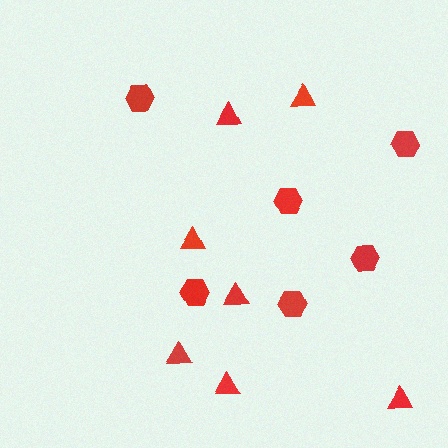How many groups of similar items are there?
There are 2 groups: one group of triangles (7) and one group of hexagons (6).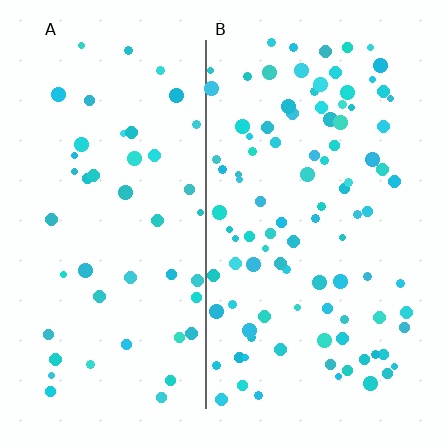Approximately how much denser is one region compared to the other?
Approximately 2.1× — region B over region A.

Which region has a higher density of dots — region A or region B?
B (the right).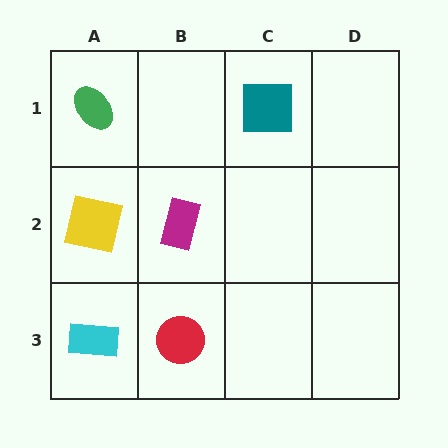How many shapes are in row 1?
2 shapes.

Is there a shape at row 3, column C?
No, that cell is empty.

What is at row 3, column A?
A cyan rectangle.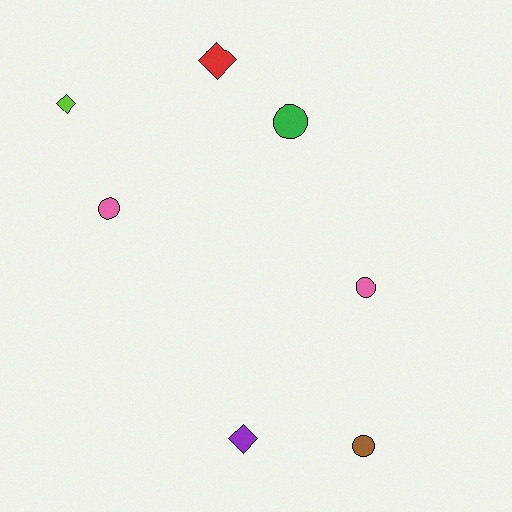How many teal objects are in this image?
There are no teal objects.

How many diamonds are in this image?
There are 3 diamonds.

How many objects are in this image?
There are 7 objects.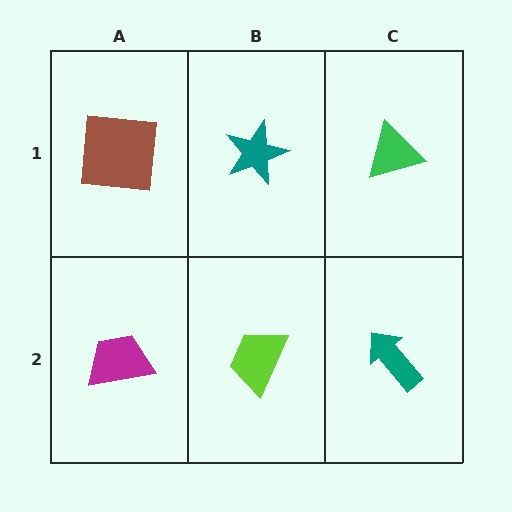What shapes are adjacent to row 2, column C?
A green triangle (row 1, column C), a lime trapezoid (row 2, column B).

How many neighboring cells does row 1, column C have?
2.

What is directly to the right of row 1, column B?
A green triangle.